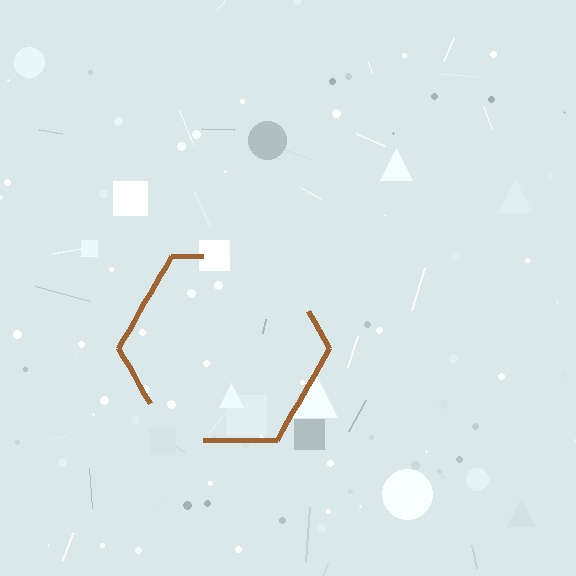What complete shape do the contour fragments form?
The contour fragments form a hexagon.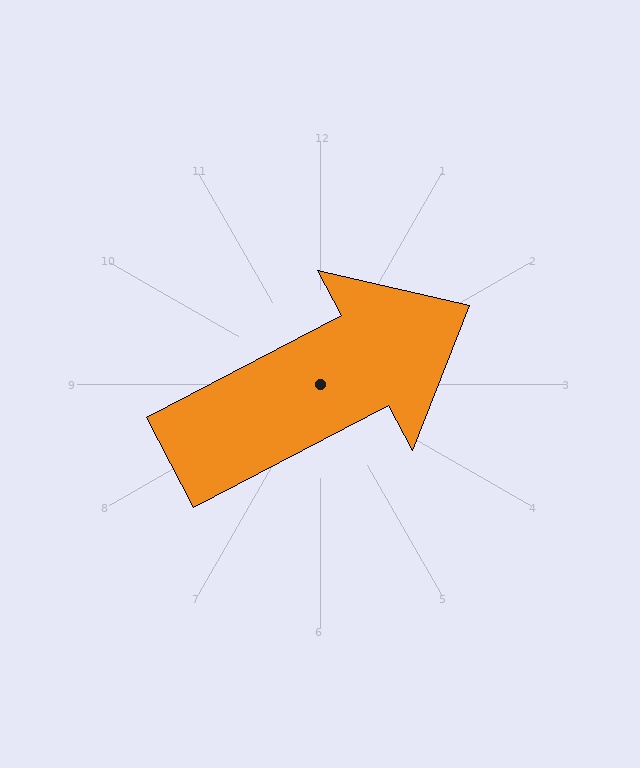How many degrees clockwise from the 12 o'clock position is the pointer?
Approximately 62 degrees.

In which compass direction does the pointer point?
Northeast.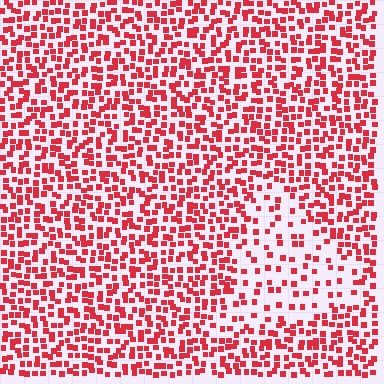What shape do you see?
I see a triangle.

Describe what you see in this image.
The image contains small red elements arranged at two different densities. A triangle-shaped region is visible where the elements are less densely packed than the surrounding area.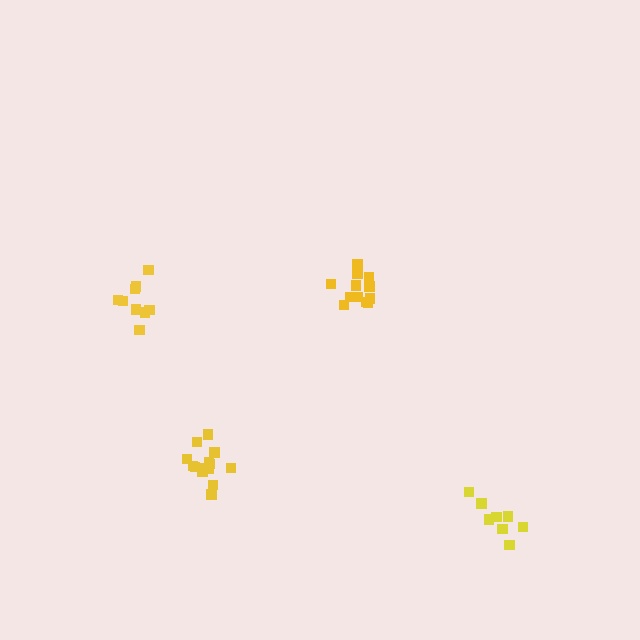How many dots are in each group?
Group 1: 8 dots, Group 2: 14 dots, Group 3: 12 dots, Group 4: 9 dots (43 total).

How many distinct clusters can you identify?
There are 4 distinct clusters.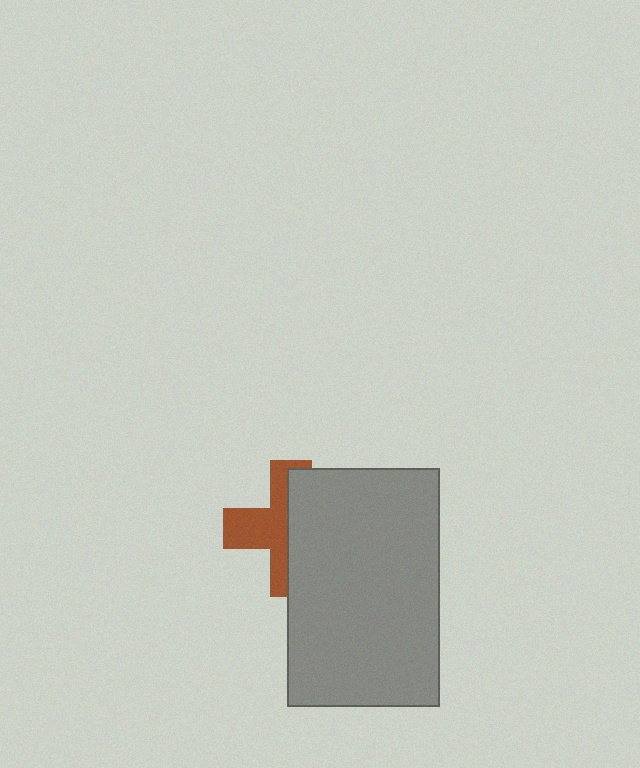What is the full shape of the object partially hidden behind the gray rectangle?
The partially hidden object is a brown cross.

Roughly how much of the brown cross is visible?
About half of it is visible (roughly 47%).